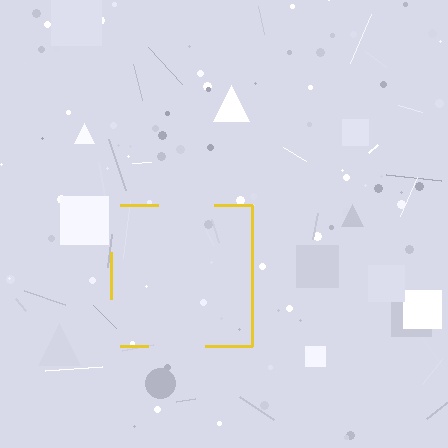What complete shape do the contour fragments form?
The contour fragments form a square.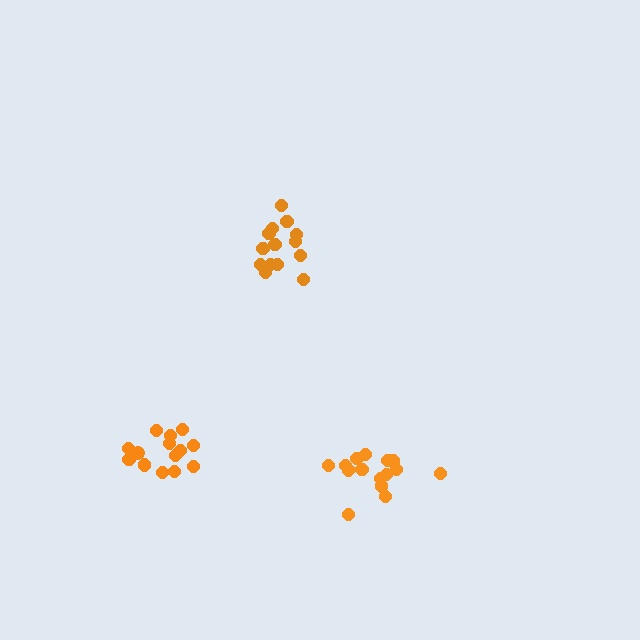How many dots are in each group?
Group 1: 14 dots, Group 2: 15 dots, Group 3: 14 dots (43 total).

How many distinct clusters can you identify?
There are 3 distinct clusters.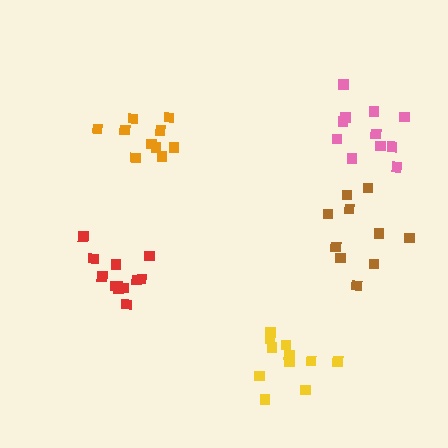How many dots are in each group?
Group 1: 10 dots, Group 2: 11 dots, Group 3: 12 dots, Group 4: 11 dots, Group 5: 10 dots (54 total).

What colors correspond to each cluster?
The clusters are colored: orange, yellow, red, pink, brown.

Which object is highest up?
The pink cluster is topmost.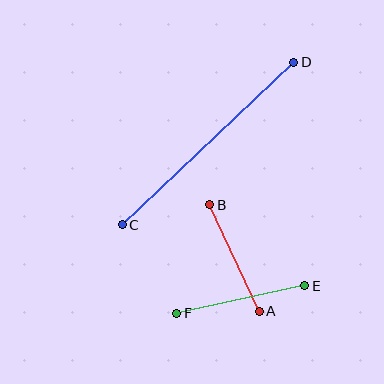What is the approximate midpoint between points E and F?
The midpoint is at approximately (241, 300) pixels.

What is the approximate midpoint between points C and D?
The midpoint is at approximately (208, 144) pixels.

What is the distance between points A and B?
The distance is approximately 118 pixels.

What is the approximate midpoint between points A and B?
The midpoint is at approximately (235, 258) pixels.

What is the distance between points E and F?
The distance is approximately 131 pixels.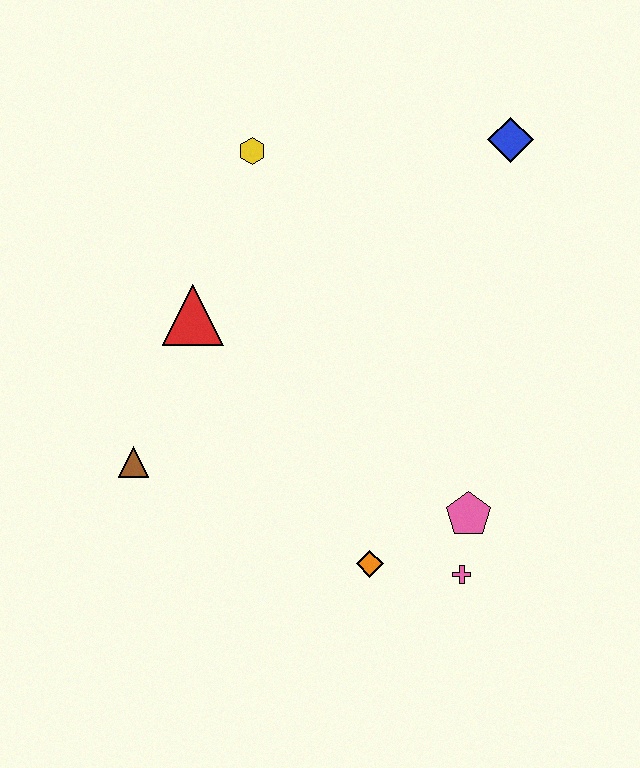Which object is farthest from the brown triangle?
The blue diamond is farthest from the brown triangle.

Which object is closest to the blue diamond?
The yellow hexagon is closest to the blue diamond.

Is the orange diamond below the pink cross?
No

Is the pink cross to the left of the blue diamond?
Yes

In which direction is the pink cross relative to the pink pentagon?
The pink cross is below the pink pentagon.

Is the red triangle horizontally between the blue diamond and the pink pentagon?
No